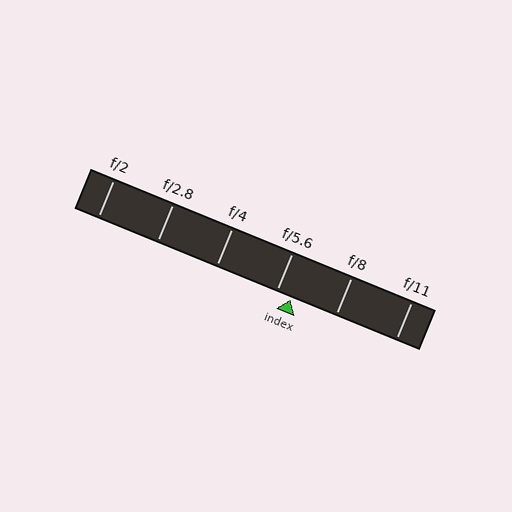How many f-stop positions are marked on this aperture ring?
There are 6 f-stop positions marked.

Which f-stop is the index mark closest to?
The index mark is closest to f/5.6.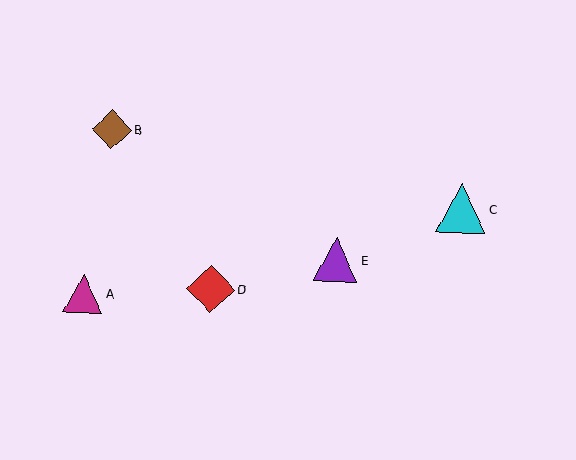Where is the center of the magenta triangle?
The center of the magenta triangle is at (83, 294).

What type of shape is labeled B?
Shape B is a brown diamond.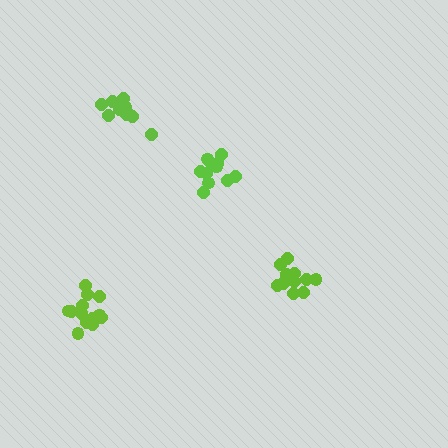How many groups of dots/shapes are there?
There are 4 groups.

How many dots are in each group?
Group 1: 10 dots, Group 2: 11 dots, Group 3: 13 dots, Group 4: 12 dots (46 total).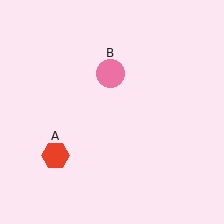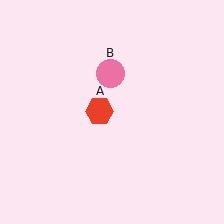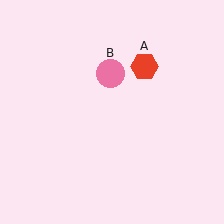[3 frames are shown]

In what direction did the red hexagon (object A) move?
The red hexagon (object A) moved up and to the right.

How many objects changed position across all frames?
1 object changed position: red hexagon (object A).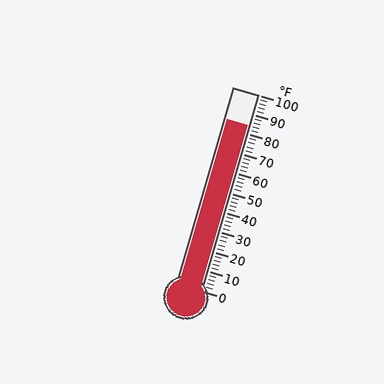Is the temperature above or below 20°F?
The temperature is above 20°F.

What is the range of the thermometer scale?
The thermometer scale ranges from 0°F to 100°F.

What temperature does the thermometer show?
The thermometer shows approximately 84°F.